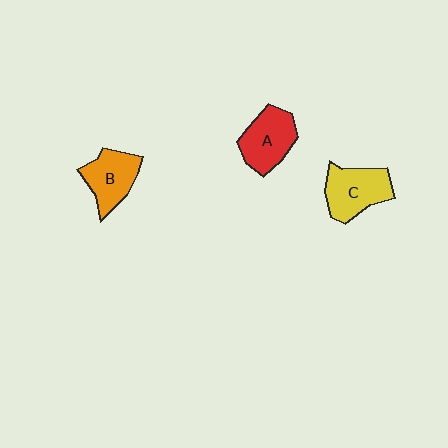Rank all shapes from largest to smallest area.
From largest to smallest: C (yellow), A (red), B (orange).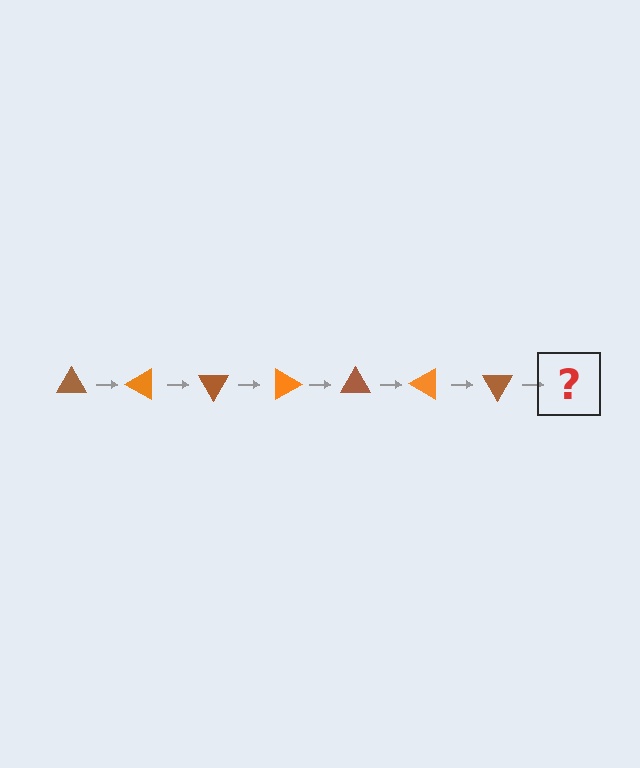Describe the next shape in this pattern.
It should be an orange triangle, rotated 210 degrees from the start.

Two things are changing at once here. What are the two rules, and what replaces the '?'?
The two rules are that it rotates 30 degrees each step and the color cycles through brown and orange. The '?' should be an orange triangle, rotated 210 degrees from the start.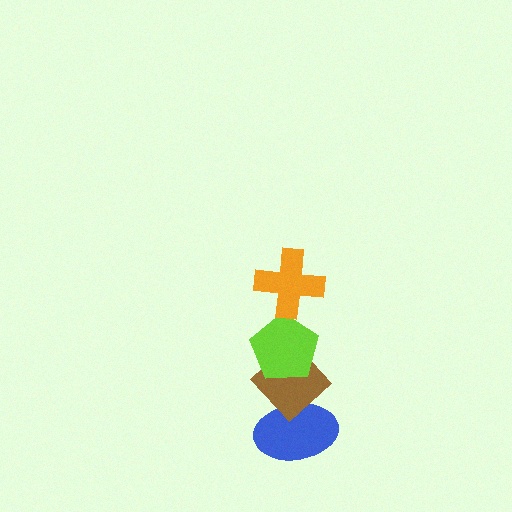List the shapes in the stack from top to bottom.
From top to bottom: the orange cross, the lime pentagon, the brown diamond, the blue ellipse.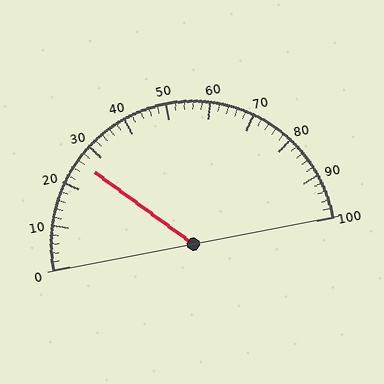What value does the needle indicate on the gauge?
The needle indicates approximately 26.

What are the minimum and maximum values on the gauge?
The gauge ranges from 0 to 100.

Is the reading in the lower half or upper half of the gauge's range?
The reading is in the lower half of the range (0 to 100).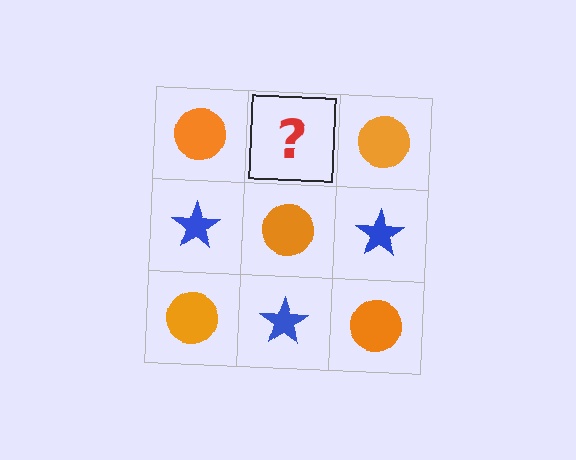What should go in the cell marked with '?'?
The missing cell should contain a blue star.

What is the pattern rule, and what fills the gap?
The rule is that it alternates orange circle and blue star in a checkerboard pattern. The gap should be filled with a blue star.